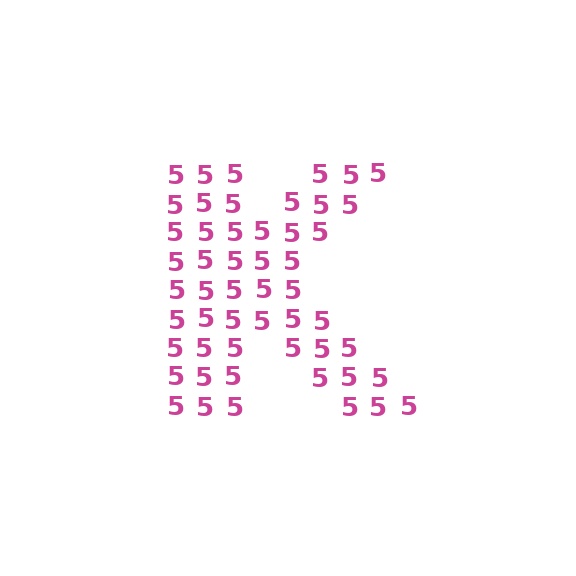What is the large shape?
The large shape is the letter K.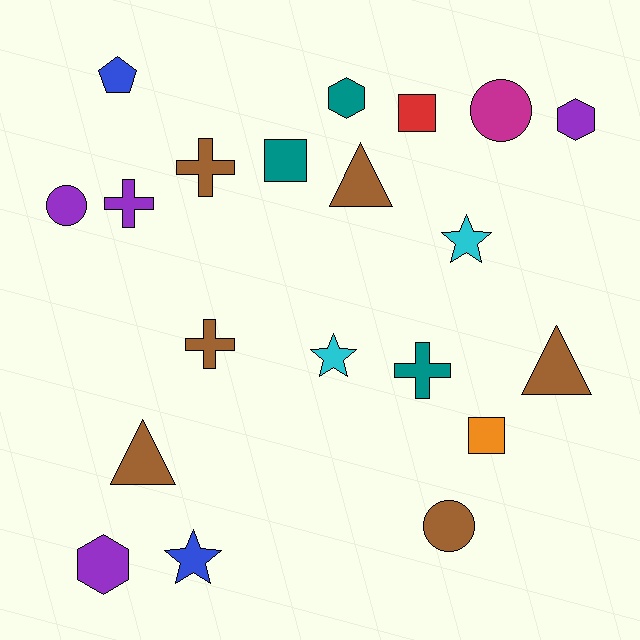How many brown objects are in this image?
There are 6 brown objects.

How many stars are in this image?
There are 3 stars.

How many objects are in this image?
There are 20 objects.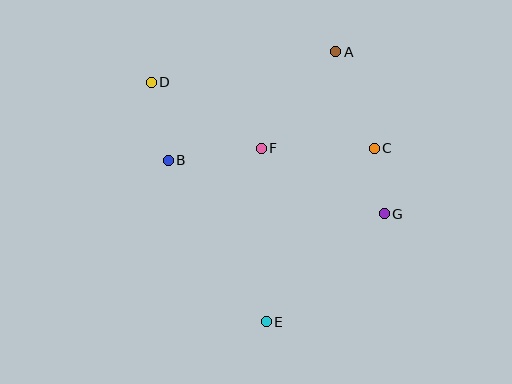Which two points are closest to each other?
Points C and G are closest to each other.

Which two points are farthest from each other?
Points A and E are farthest from each other.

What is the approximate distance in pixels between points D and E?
The distance between D and E is approximately 266 pixels.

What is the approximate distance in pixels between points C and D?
The distance between C and D is approximately 233 pixels.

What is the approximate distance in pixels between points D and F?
The distance between D and F is approximately 128 pixels.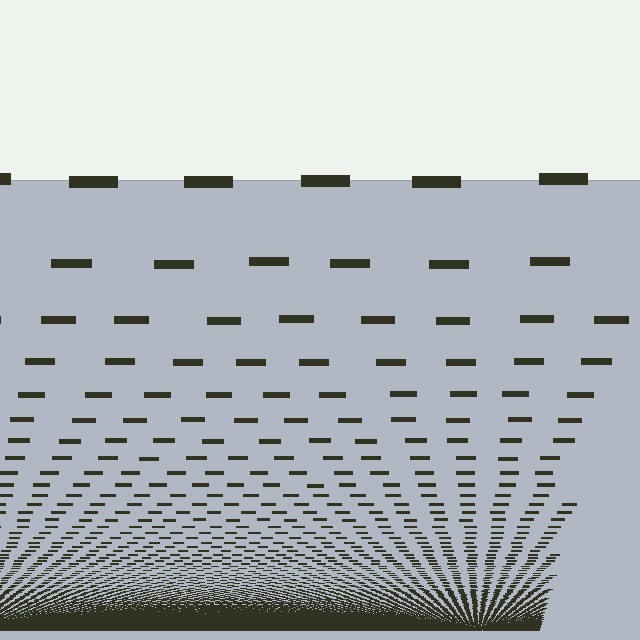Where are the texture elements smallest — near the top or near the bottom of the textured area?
Near the bottom.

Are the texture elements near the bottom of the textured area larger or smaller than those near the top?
Smaller. The gradient is inverted — elements near the bottom are smaller and denser.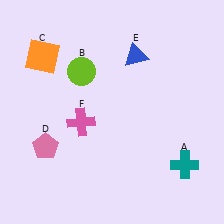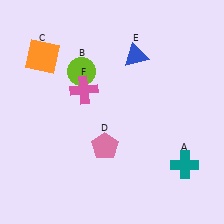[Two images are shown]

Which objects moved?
The objects that moved are: the pink pentagon (D), the pink cross (F).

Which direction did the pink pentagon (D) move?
The pink pentagon (D) moved right.